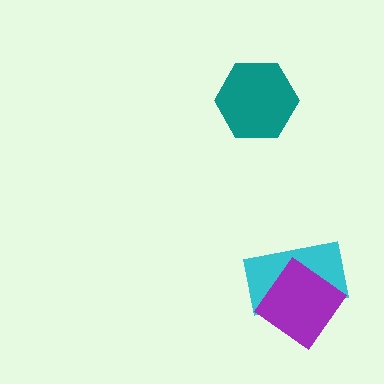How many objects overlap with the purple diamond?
1 object overlaps with the purple diamond.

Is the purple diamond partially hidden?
No, no other shape covers it.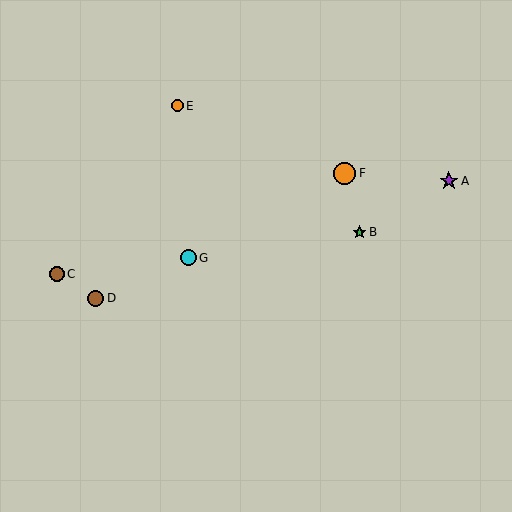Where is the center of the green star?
The center of the green star is at (359, 232).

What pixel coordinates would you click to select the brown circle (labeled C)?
Click at (57, 274) to select the brown circle C.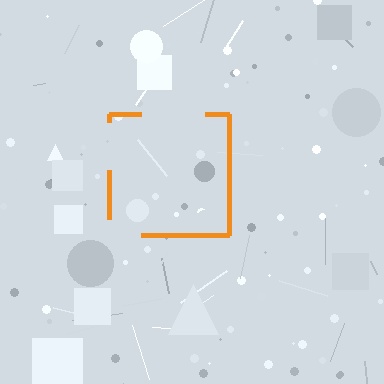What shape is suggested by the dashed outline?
The dashed outline suggests a square.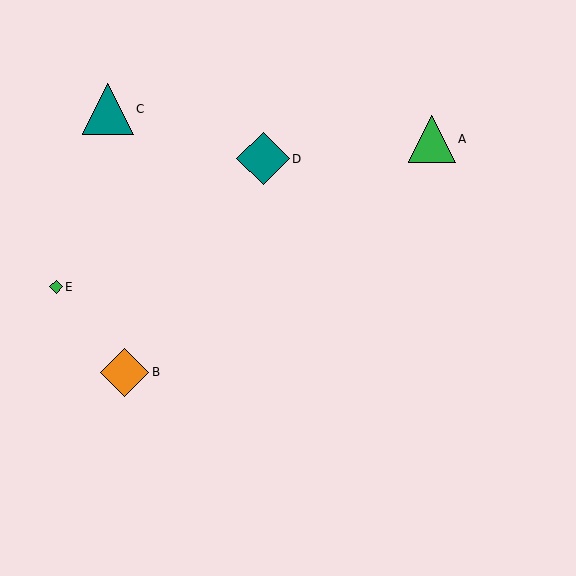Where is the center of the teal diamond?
The center of the teal diamond is at (263, 159).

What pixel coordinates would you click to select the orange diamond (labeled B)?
Click at (125, 372) to select the orange diamond B.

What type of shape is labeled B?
Shape B is an orange diamond.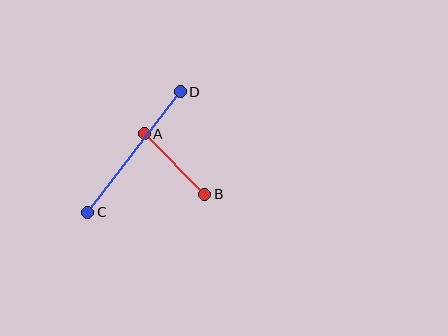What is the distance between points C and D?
The distance is approximately 152 pixels.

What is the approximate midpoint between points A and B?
The midpoint is at approximately (175, 164) pixels.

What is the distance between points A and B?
The distance is approximately 86 pixels.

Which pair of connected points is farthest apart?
Points C and D are farthest apart.